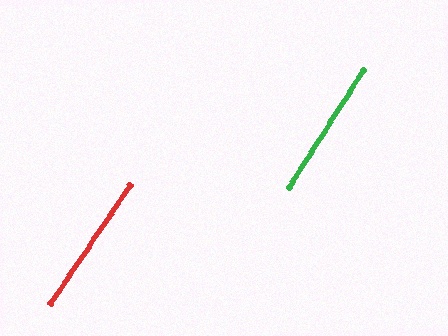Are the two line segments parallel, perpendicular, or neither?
Parallel — their directions differ by only 1.5°.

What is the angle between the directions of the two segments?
Approximately 1 degree.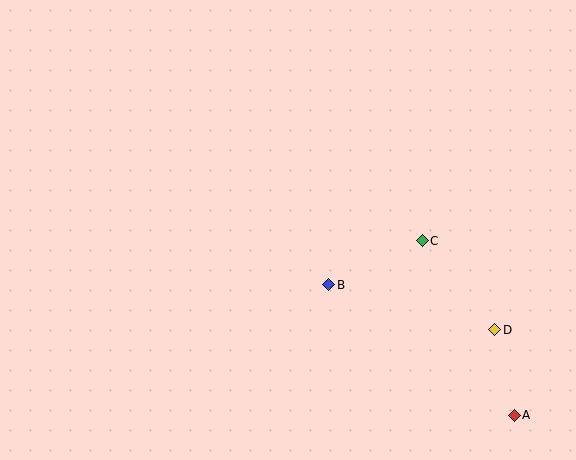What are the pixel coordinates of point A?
Point A is at (514, 415).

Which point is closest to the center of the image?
Point B at (329, 285) is closest to the center.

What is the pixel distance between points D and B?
The distance between D and B is 172 pixels.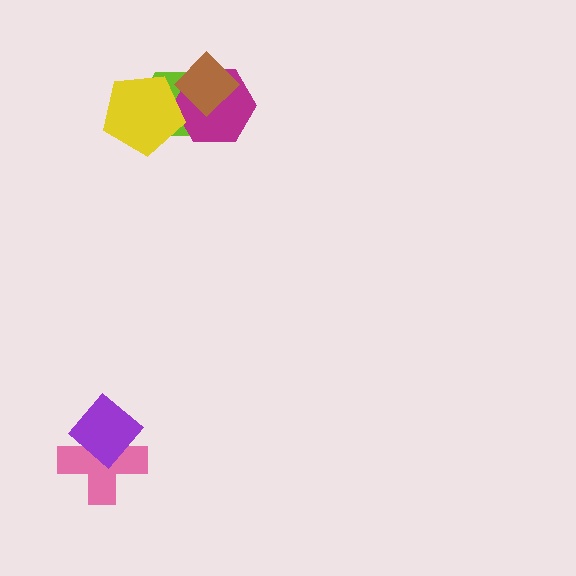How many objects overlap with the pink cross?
1 object overlaps with the pink cross.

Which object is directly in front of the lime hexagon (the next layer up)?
The magenta hexagon is directly in front of the lime hexagon.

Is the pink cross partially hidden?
Yes, it is partially covered by another shape.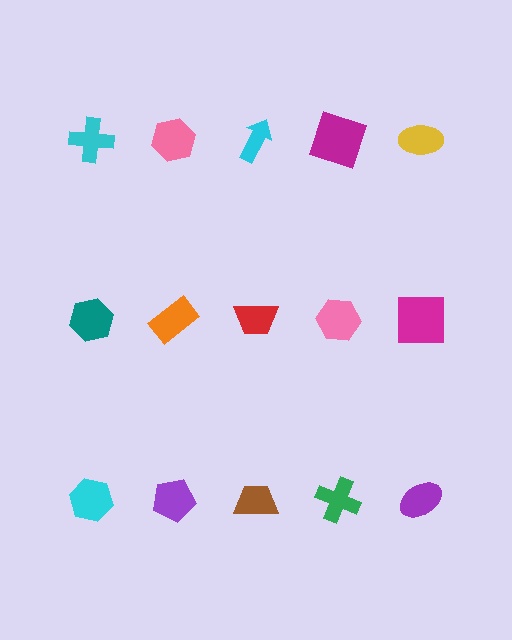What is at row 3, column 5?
A purple ellipse.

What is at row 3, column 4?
A green cross.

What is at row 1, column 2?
A pink hexagon.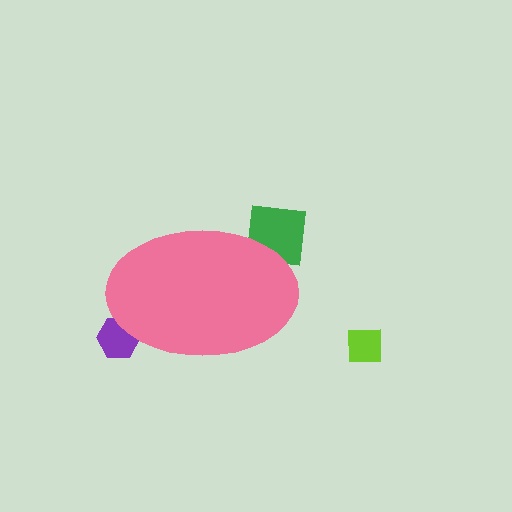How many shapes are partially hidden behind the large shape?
2 shapes are partially hidden.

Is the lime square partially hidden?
No, the lime square is fully visible.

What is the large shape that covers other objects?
A pink ellipse.